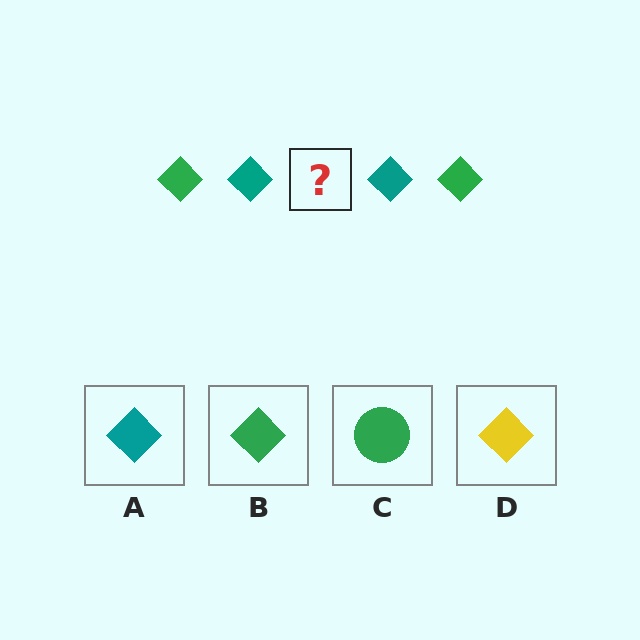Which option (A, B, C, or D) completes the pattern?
B.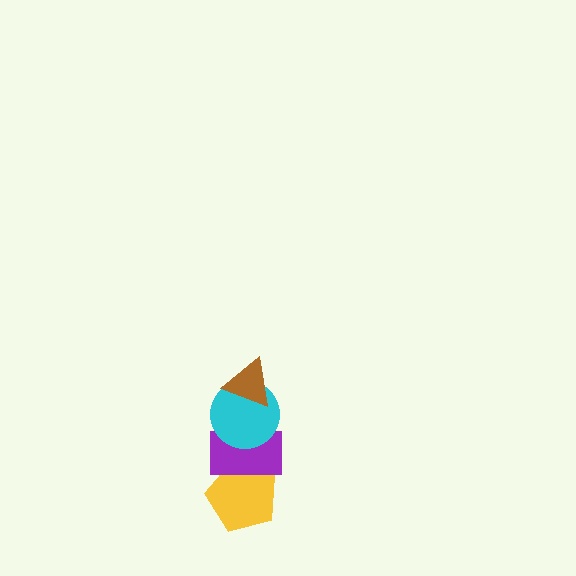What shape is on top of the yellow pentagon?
The purple rectangle is on top of the yellow pentagon.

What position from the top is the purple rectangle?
The purple rectangle is 3rd from the top.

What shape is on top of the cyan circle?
The brown triangle is on top of the cyan circle.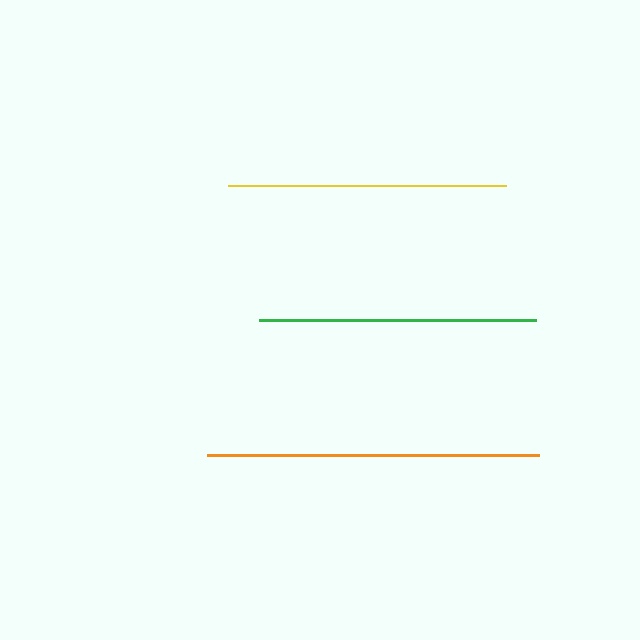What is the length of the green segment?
The green segment is approximately 277 pixels long.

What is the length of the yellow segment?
The yellow segment is approximately 278 pixels long.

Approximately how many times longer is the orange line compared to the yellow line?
The orange line is approximately 1.2 times the length of the yellow line.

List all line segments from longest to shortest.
From longest to shortest: orange, yellow, green.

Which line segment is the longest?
The orange line is the longest at approximately 331 pixels.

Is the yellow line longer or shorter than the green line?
The yellow line is longer than the green line.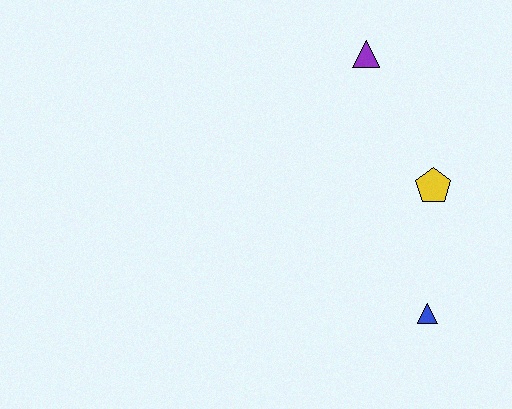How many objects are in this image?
There are 3 objects.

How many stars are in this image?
There are no stars.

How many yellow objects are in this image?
There is 1 yellow object.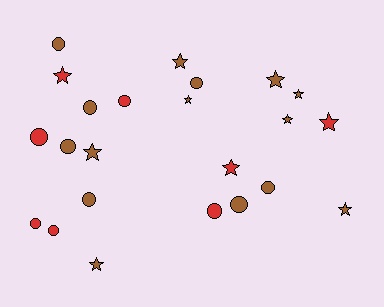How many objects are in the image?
There are 23 objects.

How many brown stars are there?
There are 8 brown stars.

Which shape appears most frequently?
Circle, with 12 objects.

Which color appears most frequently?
Brown, with 15 objects.